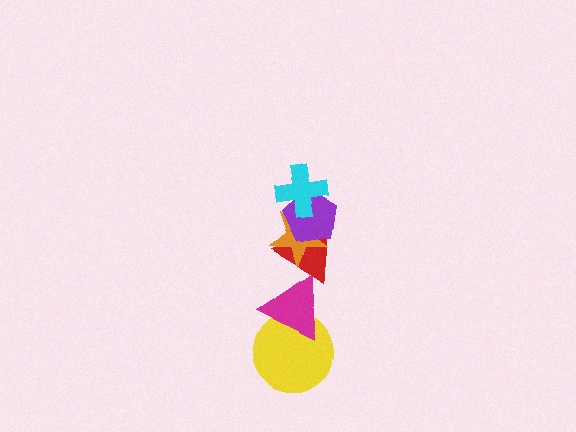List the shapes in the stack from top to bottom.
From top to bottom: the cyan cross, the purple pentagon, the orange star, the red triangle, the magenta triangle, the yellow circle.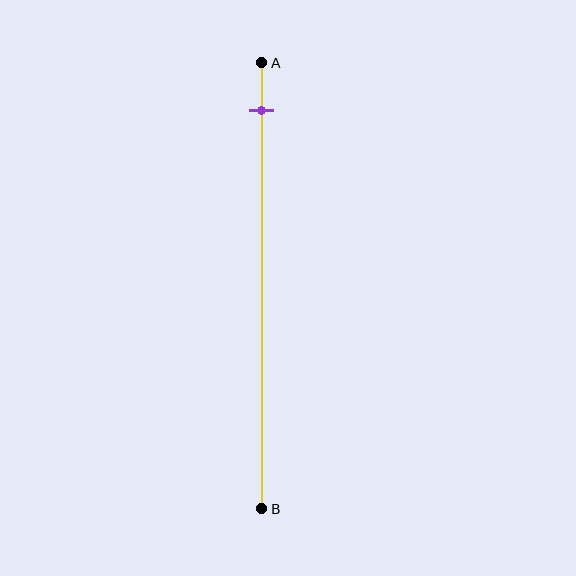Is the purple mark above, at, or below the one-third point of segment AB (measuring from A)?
The purple mark is above the one-third point of segment AB.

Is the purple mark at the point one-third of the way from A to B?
No, the mark is at about 10% from A, not at the 33% one-third point.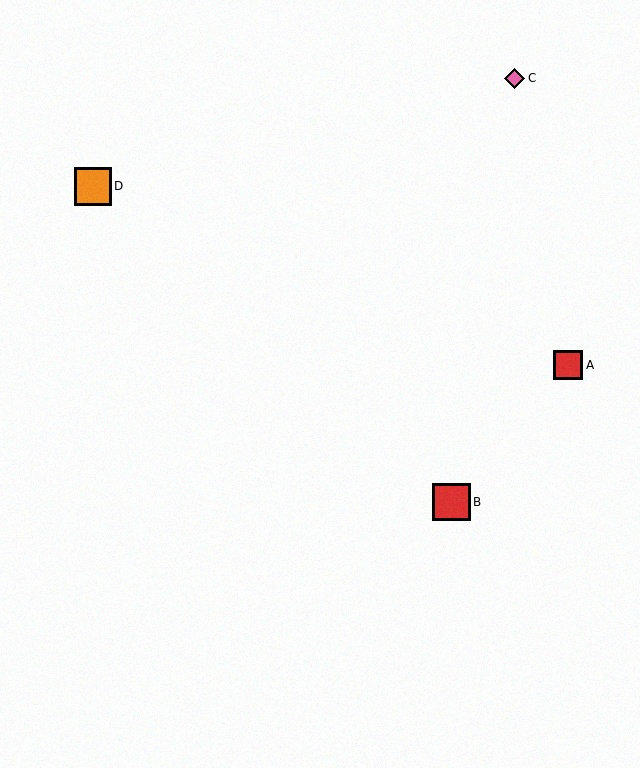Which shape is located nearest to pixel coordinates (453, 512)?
The red square (labeled B) at (452, 502) is nearest to that location.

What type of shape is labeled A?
Shape A is a red square.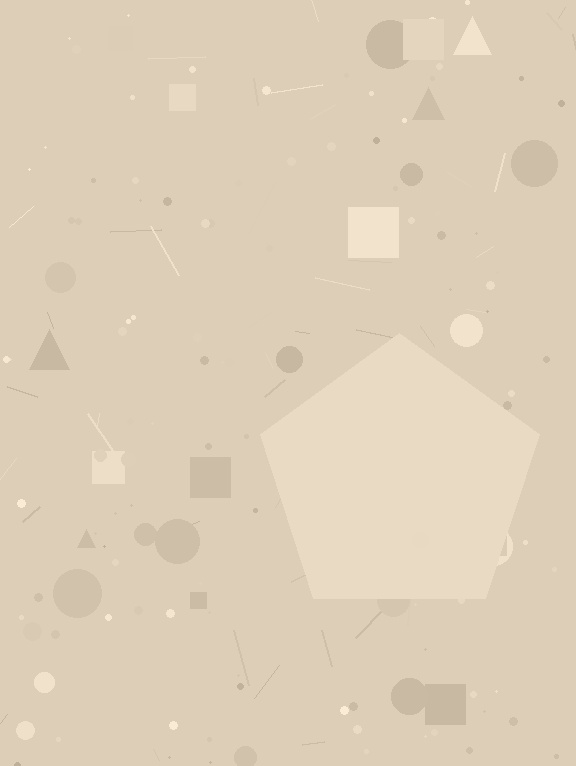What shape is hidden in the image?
A pentagon is hidden in the image.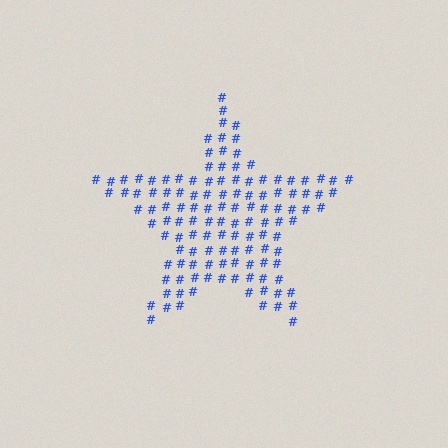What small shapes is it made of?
It is made of small hash symbols.